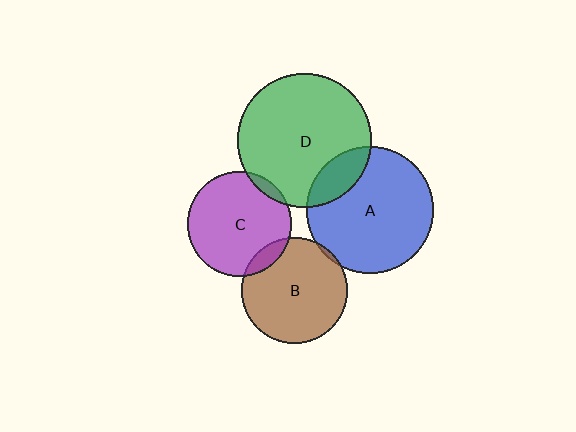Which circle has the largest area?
Circle D (green).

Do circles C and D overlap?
Yes.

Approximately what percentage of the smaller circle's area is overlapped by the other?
Approximately 5%.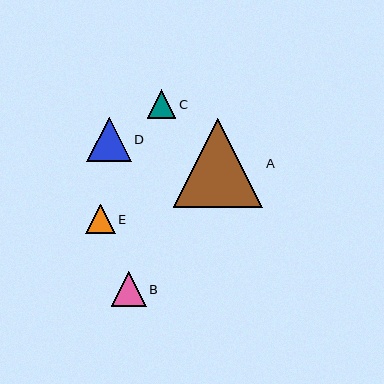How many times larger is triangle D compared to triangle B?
Triangle D is approximately 1.3 times the size of triangle B.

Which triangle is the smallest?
Triangle C is the smallest with a size of approximately 28 pixels.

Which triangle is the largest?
Triangle A is the largest with a size of approximately 89 pixels.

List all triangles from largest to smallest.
From largest to smallest: A, D, B, E, C.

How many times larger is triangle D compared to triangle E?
Triangle D is approximately 1.5 times the size of triangle E.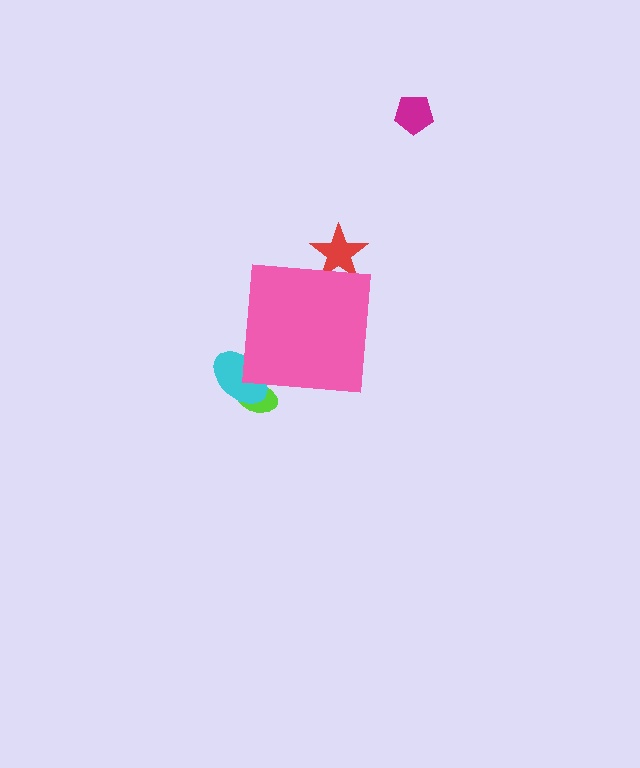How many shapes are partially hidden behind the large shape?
3 shapes are partially hidden.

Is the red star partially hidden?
Yes, the red star is partially hidden behind the pink square.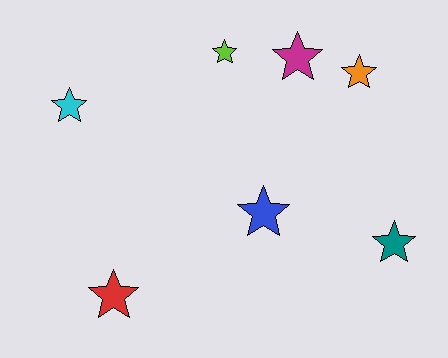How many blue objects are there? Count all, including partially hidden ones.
There is 1 blue object.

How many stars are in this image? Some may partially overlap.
There are 7 stars.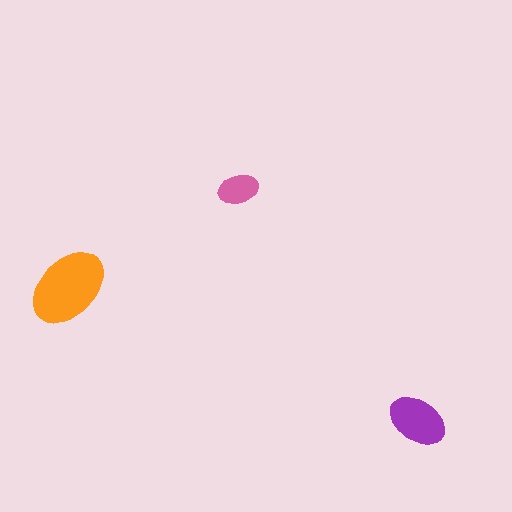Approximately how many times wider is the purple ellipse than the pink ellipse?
About 1.5 times wider.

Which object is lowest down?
The purple ellipse is bottommost.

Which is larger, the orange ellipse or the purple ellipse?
The orange one.